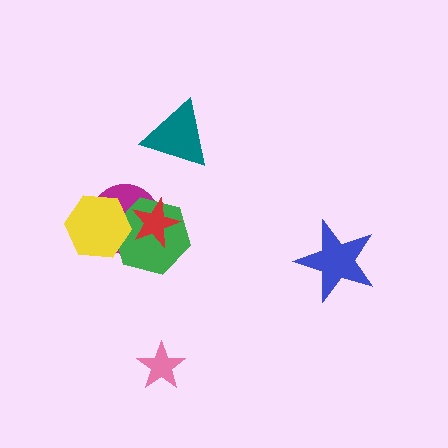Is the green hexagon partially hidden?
Yes, it is partially covered by another shape.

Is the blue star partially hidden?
No, no other shape covers it.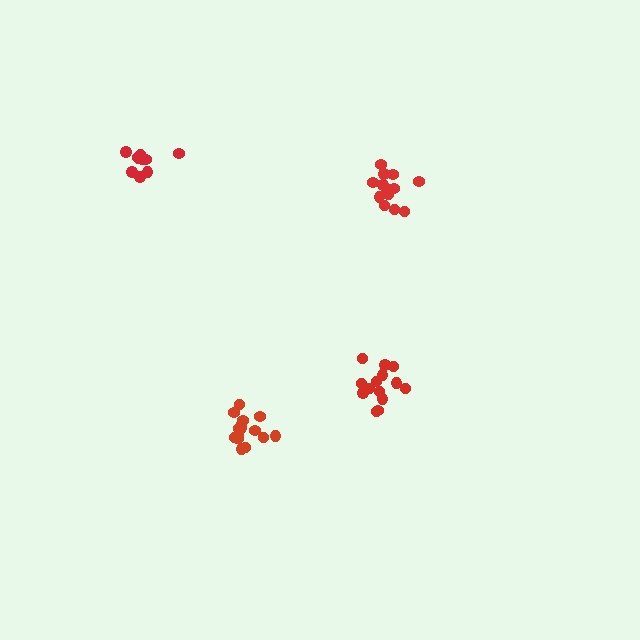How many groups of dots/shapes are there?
There are 4 groups.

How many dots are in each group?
Group 1: 16 dots, Group 2: 10 dots, Group 3: 13 dots, Group 4: 14 dots (53 total).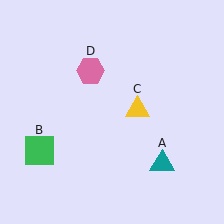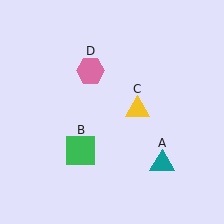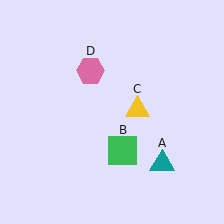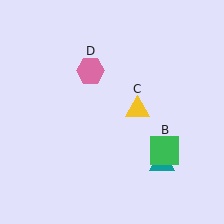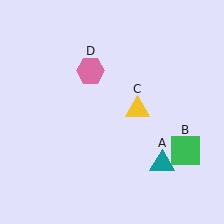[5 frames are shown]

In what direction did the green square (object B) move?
The green square (object B) moved right.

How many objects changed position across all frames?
1 object changed position: green square (object B).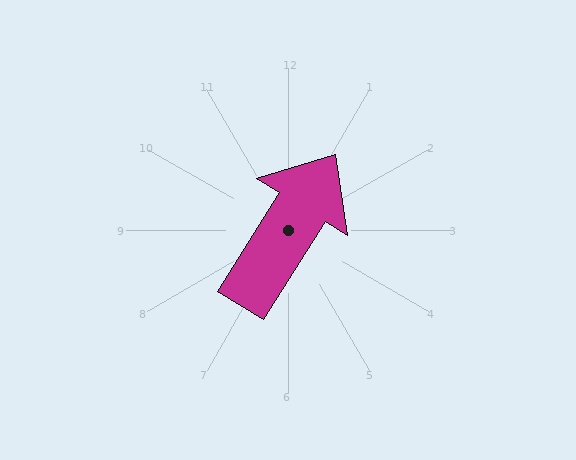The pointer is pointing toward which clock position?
Roughly 1 o'clock.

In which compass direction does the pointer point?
Northeast.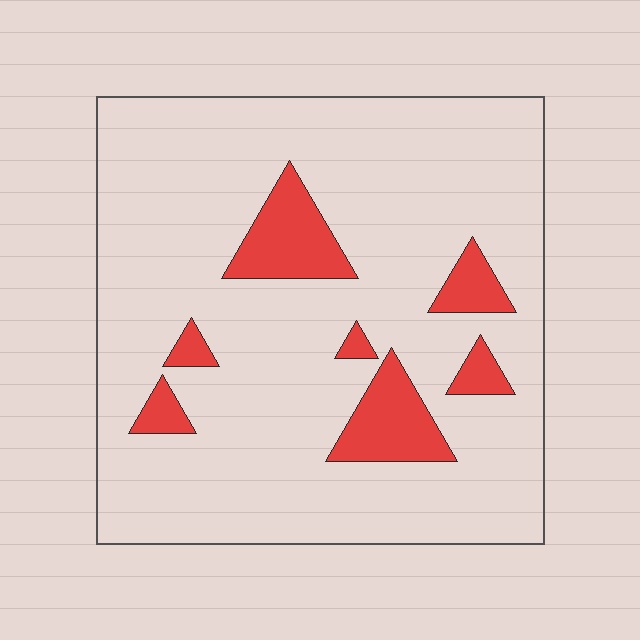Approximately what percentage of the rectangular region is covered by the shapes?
Approximately 15%.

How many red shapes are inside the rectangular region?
7.